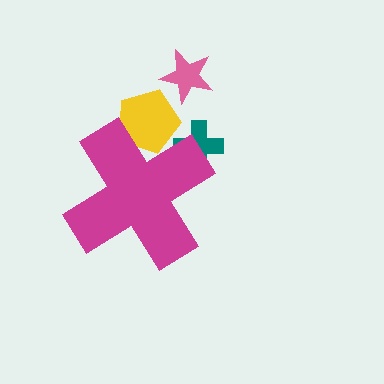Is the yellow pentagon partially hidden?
Yes, the yellow pentagon is partially hidden behind the magenta cross.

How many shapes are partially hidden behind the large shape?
2 shapes are partially hidden.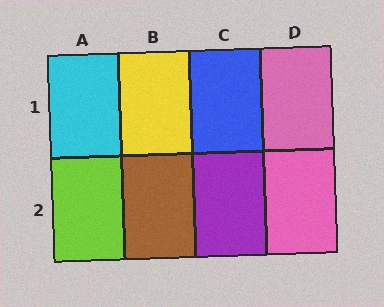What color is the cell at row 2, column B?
Brown.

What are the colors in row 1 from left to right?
Cyan, yellow, blue, pink.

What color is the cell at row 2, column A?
Lime.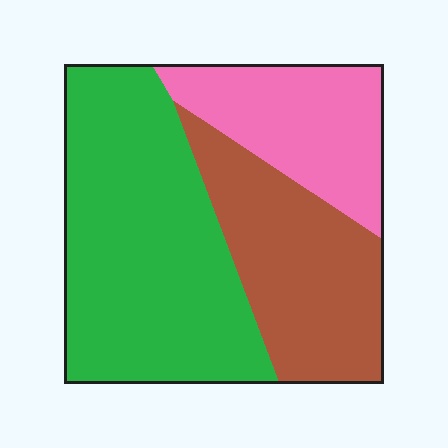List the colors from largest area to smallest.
From largest to smallest: green, brown, pink.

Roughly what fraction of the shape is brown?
Brown covers 29% of the shape.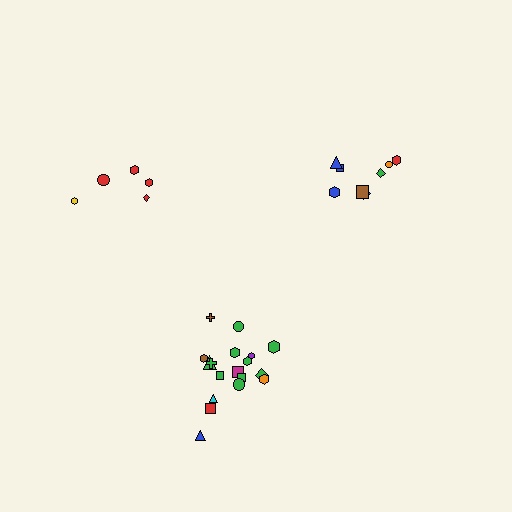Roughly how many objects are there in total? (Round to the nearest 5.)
Roughly 30 objects in total.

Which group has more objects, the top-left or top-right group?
The top-right group.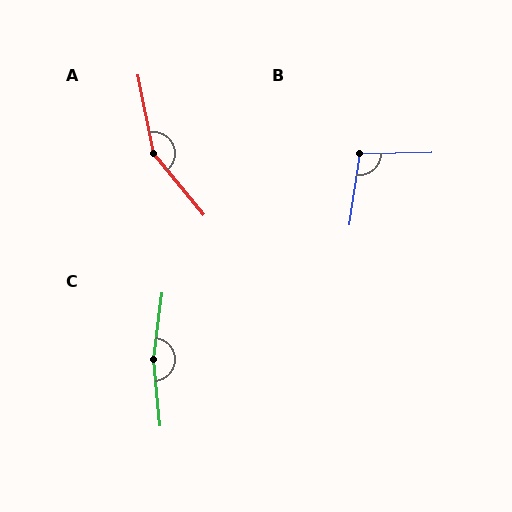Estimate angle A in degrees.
Approximately 152 degrees.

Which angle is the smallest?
B, at approximately 99 degrees.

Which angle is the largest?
C, at approximately 167 degrees.